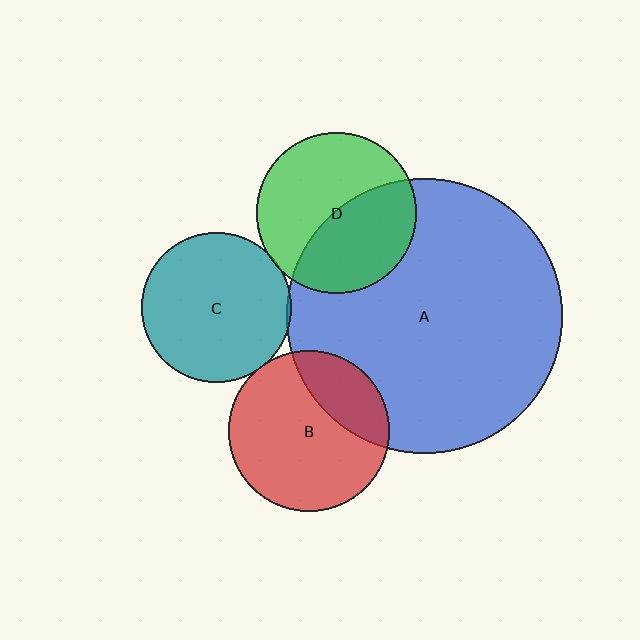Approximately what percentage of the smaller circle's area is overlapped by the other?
Approximately 5%.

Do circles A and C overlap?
Yes.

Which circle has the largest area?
Circle A (blue).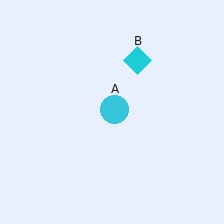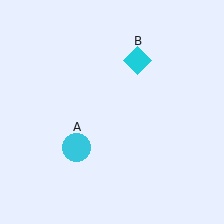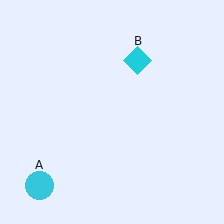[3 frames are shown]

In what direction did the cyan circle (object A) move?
The cyan circle (object A) moved down and to the left.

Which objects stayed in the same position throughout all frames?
Cyan diamond (object B) remained stationary.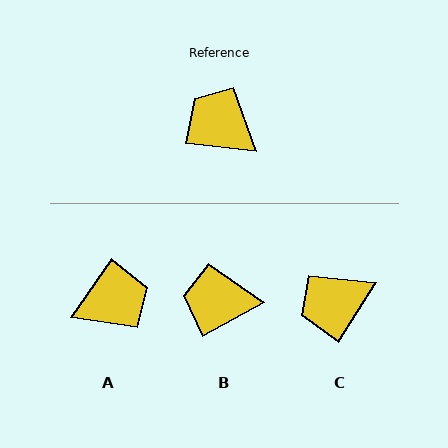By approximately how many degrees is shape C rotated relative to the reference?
Approximately 65 degrees counter-clockwise.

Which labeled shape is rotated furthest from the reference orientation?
A, about 118 degrees away.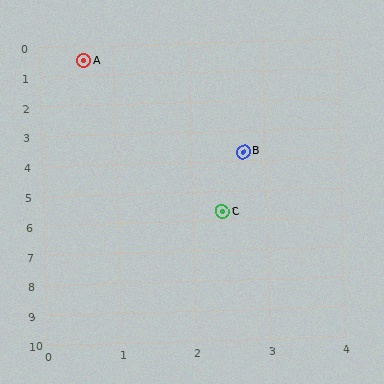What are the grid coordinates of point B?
Point B is at approximately (2.7, 3.7).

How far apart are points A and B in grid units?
Points A and B are about 3.8 grid units apart.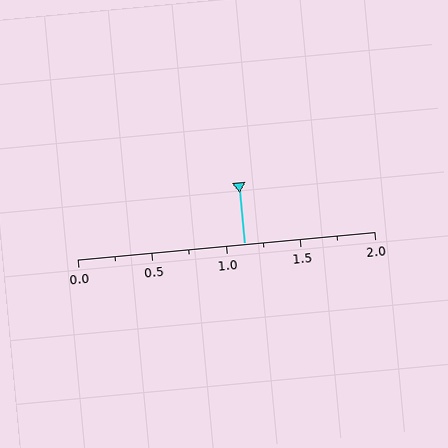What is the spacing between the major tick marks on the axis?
The major ticks are spaced 0.5 apart.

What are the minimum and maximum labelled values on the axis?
The axis runs from 0.0 to 2.0.